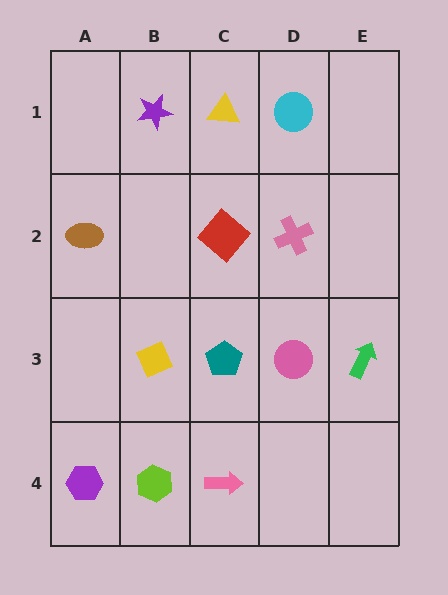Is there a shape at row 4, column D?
No, that cell is empty.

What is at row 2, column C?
A red diamond.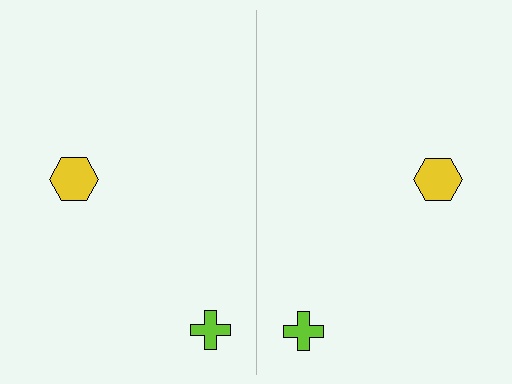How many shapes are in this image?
There are 4 shapes in this image.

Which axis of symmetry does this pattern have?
The pattern has a vertical axis of symmetry running through the center of the image.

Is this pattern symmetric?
Yes, this pattern has bilateral (reflection) symmetry.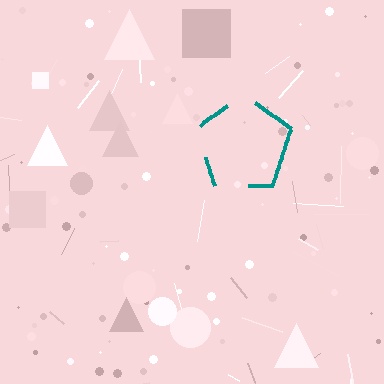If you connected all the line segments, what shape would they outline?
They would outline a pentagon.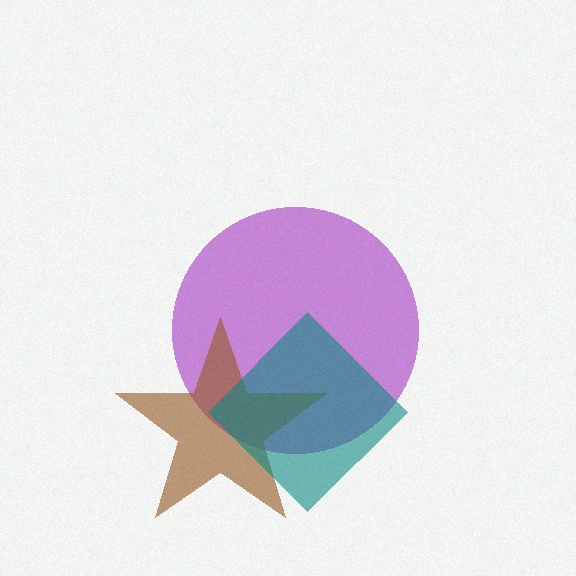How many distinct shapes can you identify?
There are 3 distinct shapes: a purple circle, a brown star, a teal diamond.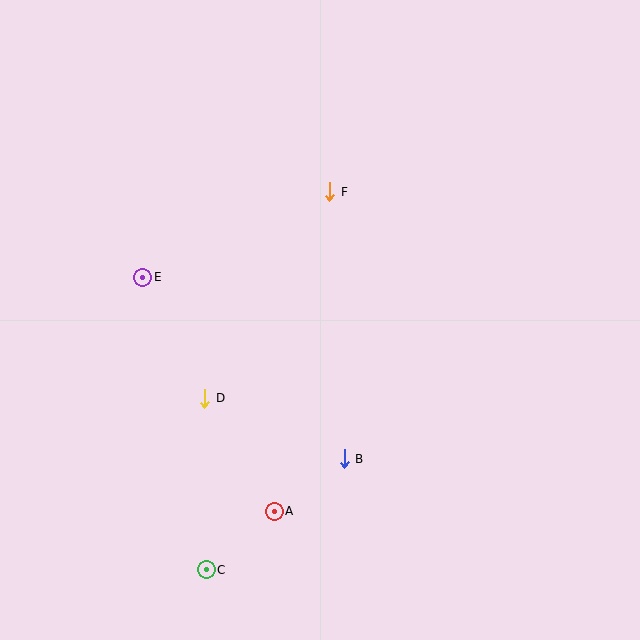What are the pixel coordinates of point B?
Point B is at (344, 459).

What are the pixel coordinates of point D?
Point D is at (205, 398).